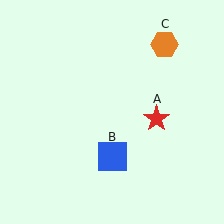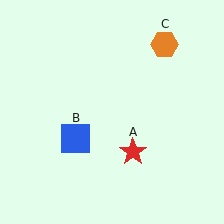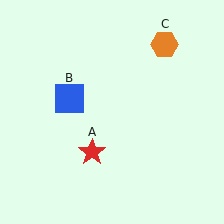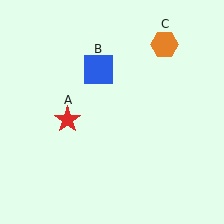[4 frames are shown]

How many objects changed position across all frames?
2 objects changed position: red star (object A), blue square (object B).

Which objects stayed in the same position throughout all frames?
Orange hexagon (object C) remained stationary.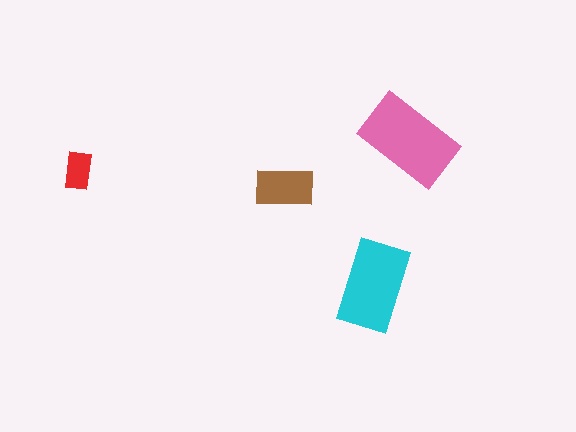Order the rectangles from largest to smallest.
the pink one, the cyan one, the brown one, the red one.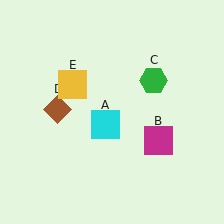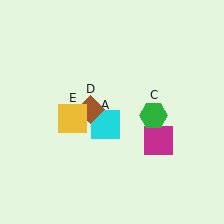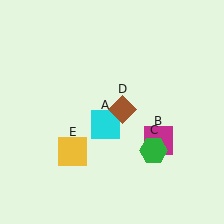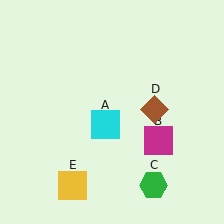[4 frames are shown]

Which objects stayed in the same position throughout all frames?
Cyan square (object A) and magenta square (object B) remained stationary.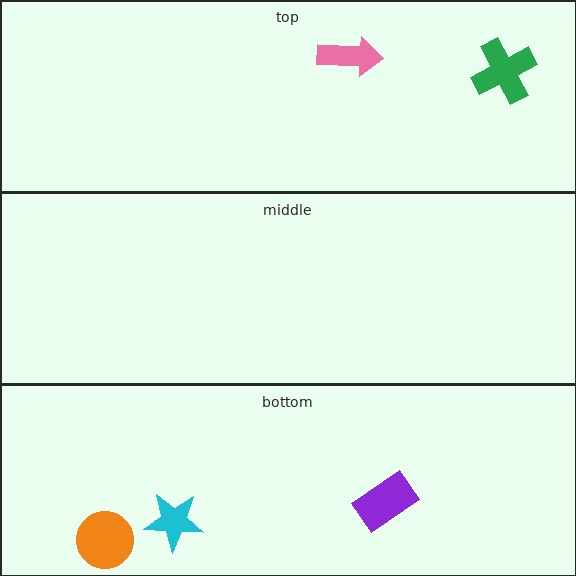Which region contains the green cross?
The top region.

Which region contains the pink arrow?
The top region.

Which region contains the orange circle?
The bottom region.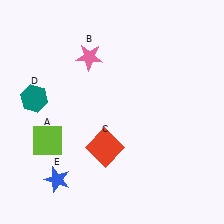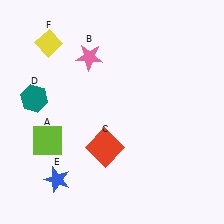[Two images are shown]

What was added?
A yellow diamond (F) was added in Image 2.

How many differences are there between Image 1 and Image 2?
There is 1 difference between the two images.